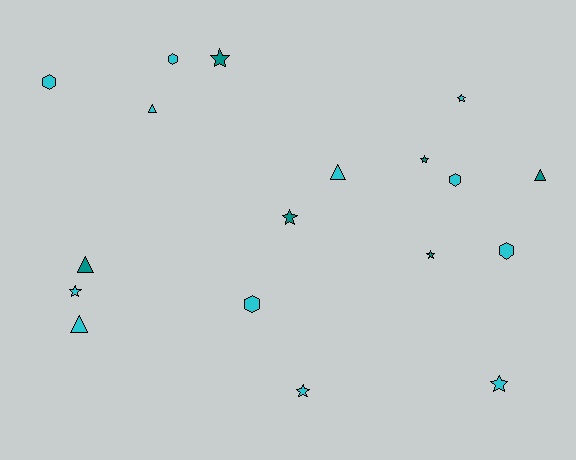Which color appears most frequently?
Cyan, with 12 objects.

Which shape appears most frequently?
Star, with 8 objects.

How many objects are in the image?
There are 18 objects.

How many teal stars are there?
There are 4 teal stars.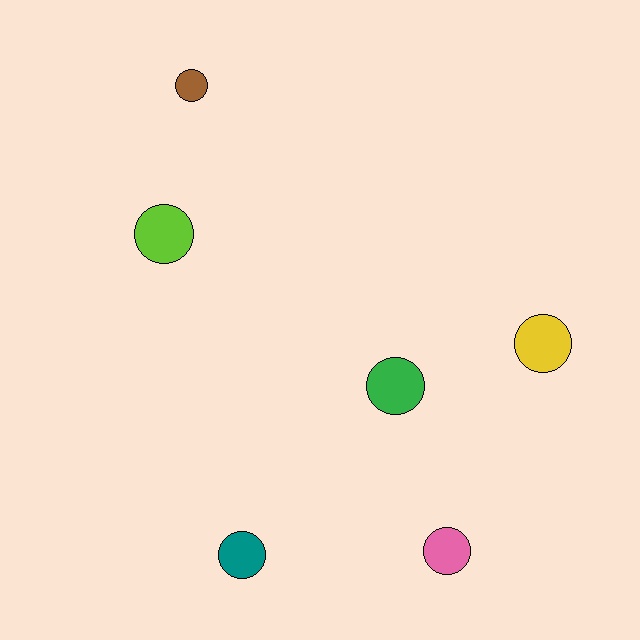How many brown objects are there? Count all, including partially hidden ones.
There is 1 brown object.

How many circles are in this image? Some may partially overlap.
There are 6 circles.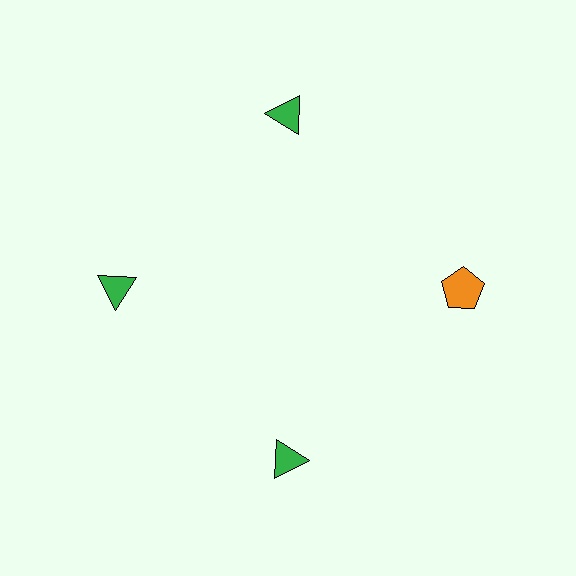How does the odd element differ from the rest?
It differs in both color (orange instead of green) and shape (pentagon instead of triangle).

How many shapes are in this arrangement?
There are 4 shapes arranged in a ring pattern.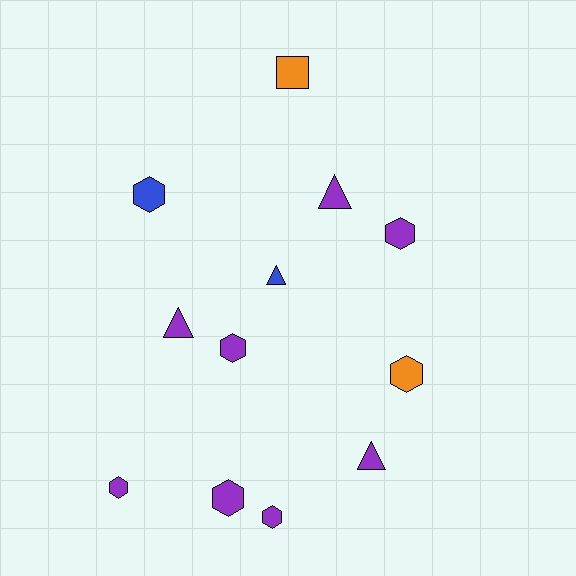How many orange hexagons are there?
There is 1 orange hexagon.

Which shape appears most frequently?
Hexagon, with 7 objects.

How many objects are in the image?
There are 12 objects.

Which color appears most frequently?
Purple, with 8 objects.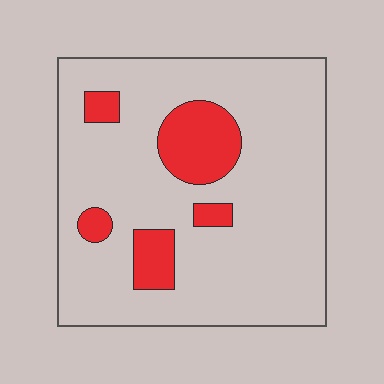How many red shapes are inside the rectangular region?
5.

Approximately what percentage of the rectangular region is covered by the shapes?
Approximately 15%.